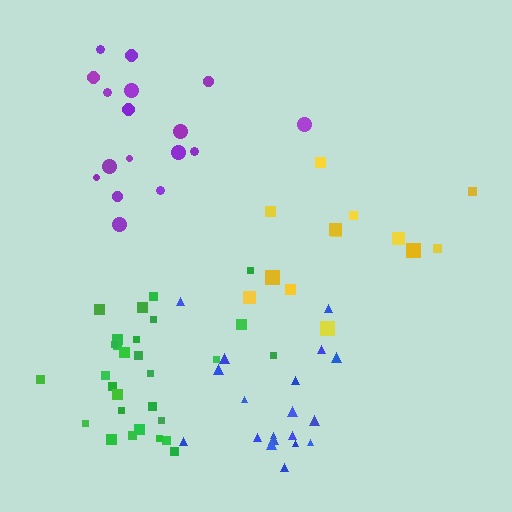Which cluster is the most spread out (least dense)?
Yellow.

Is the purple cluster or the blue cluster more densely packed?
Blue.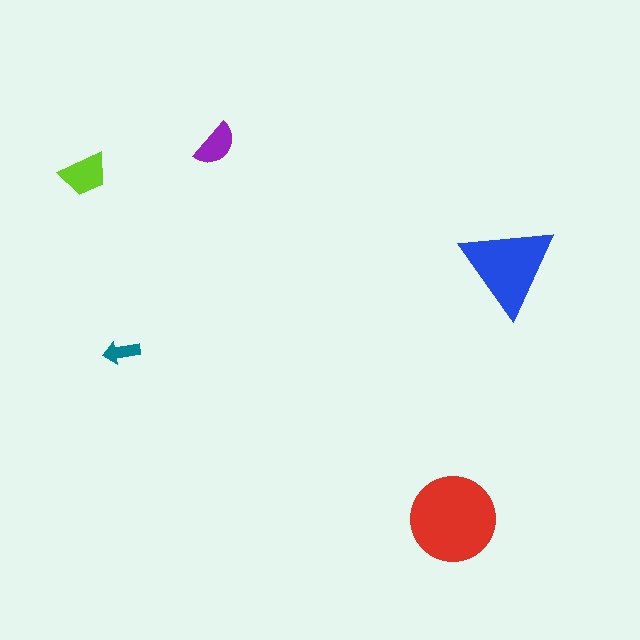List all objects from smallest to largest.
The teal arrow, the purple semicircle, the lime trapezoid, the blue triangle, the red circle.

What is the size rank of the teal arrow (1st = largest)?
5th.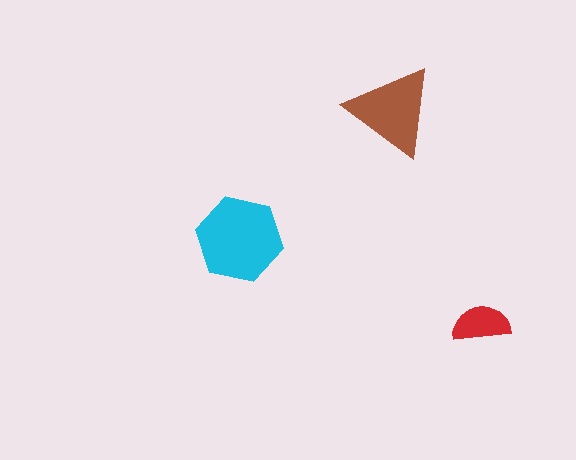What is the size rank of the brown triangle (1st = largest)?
2nd.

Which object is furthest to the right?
The red semicircle is rightmost.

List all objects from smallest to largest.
The red semicircle, the brown triangle, the cyan hexagon.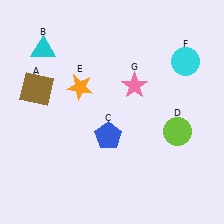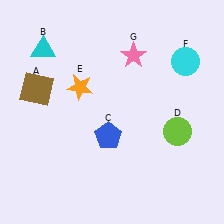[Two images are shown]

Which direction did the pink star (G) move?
The pink star (G) moved up.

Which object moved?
The pink star (G) moved up.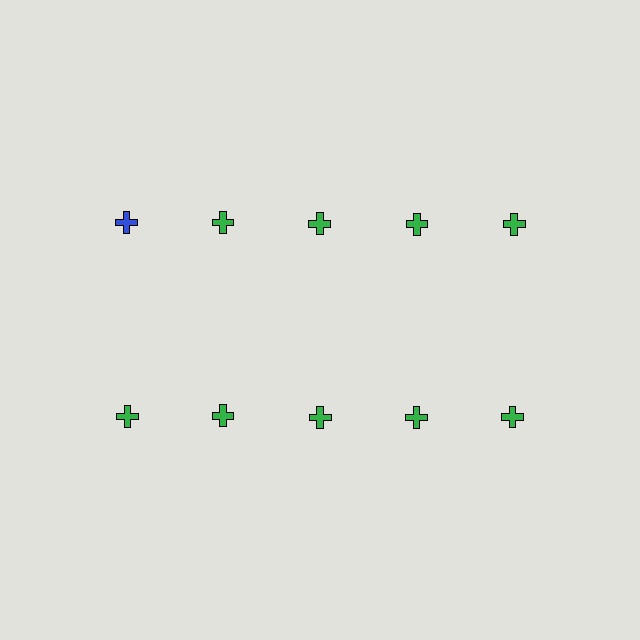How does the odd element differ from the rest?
It has a different color: blue instead of green.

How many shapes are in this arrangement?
There are 10 shapes arranged in a grid pattern.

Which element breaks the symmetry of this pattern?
The blue cross in the top row, leftmost column breaks the symmetry. All other shapes are green crosses.